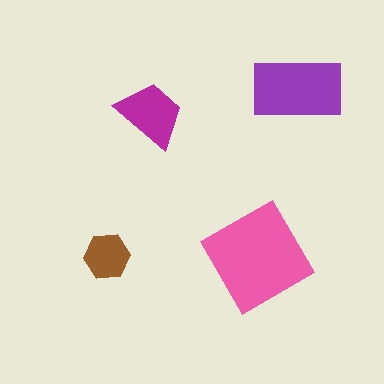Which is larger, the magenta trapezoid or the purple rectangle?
The purple rectangle.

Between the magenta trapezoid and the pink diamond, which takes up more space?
The pink diamond.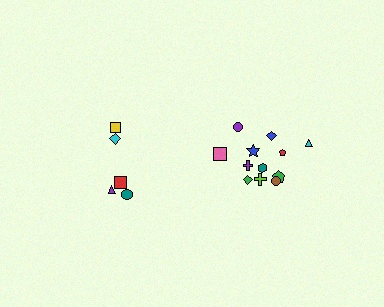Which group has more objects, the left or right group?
The right group.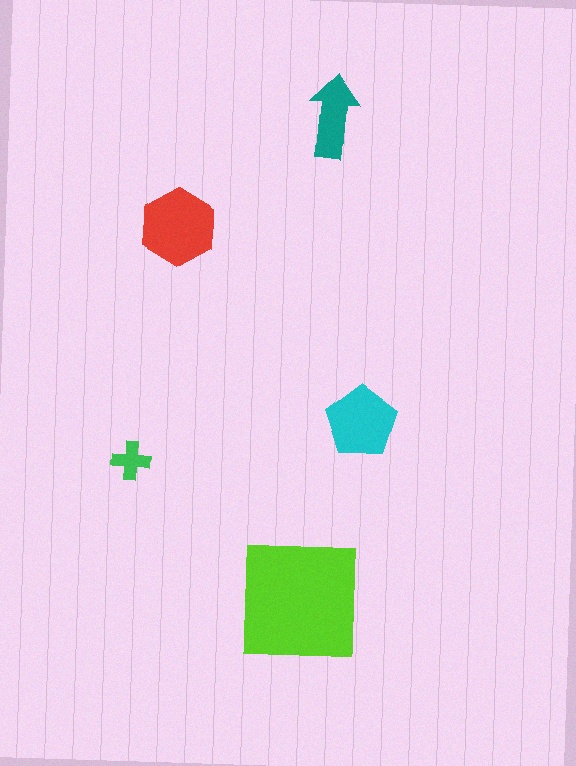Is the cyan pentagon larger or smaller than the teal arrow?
Larger.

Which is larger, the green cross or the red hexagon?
The red hexagon.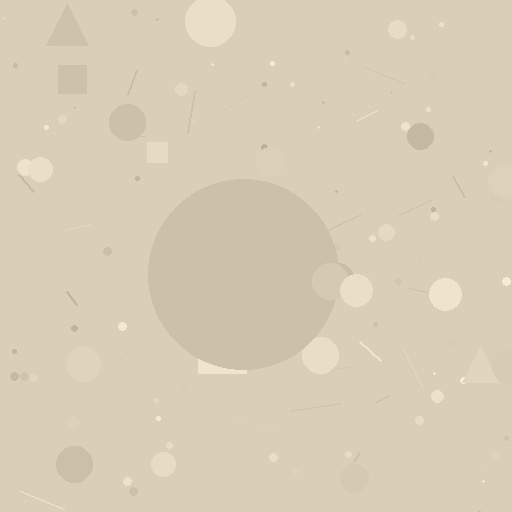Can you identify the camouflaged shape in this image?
The camouflaged shape is a circle.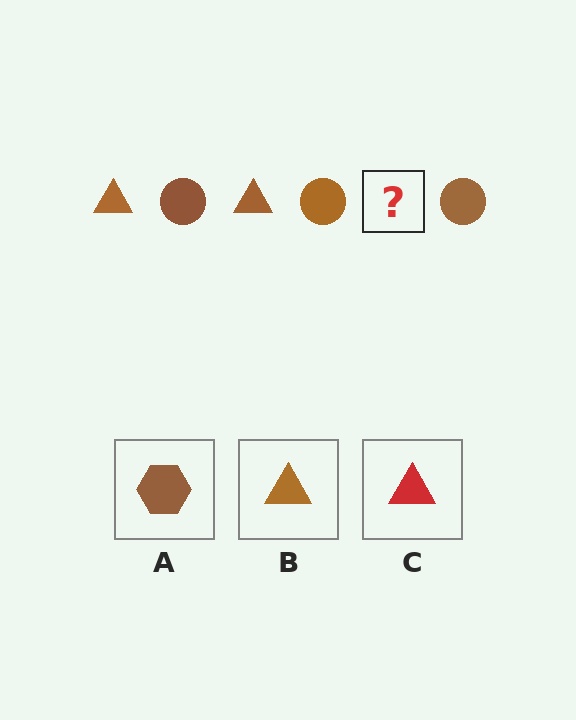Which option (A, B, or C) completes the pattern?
B.